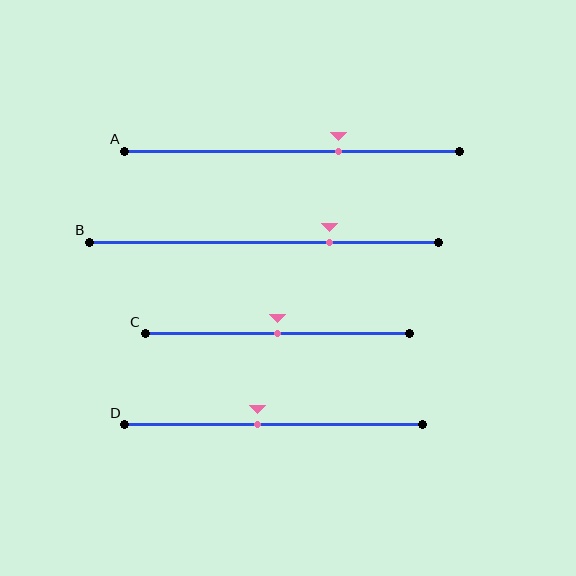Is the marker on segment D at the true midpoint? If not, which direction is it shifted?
No, the marker on segment D is shifted to the left by about 6% of the segment length.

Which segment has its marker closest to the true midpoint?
Segment C has its marker closest to the true midpoint.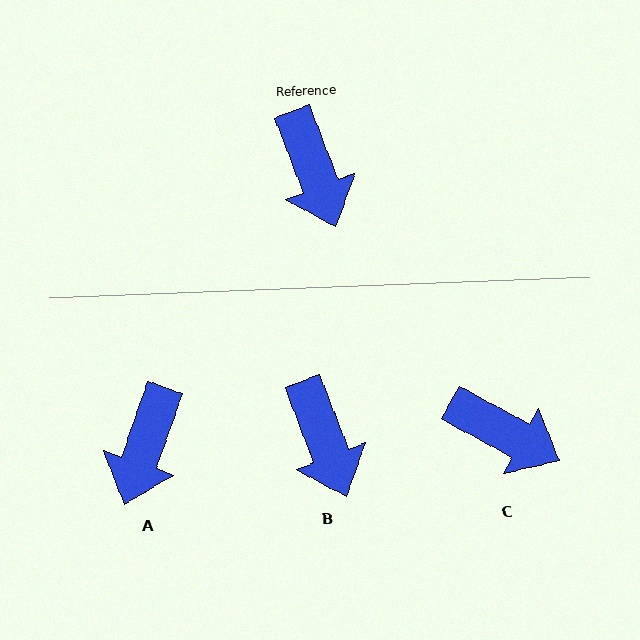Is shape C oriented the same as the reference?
No, it is off by about 41 degrees.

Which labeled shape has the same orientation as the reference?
B.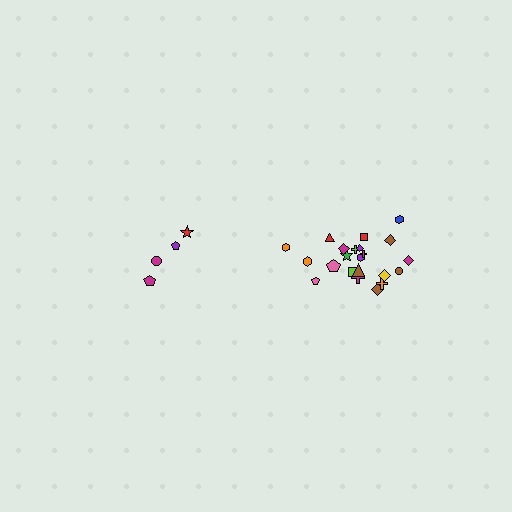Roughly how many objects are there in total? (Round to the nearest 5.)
Roughly 25 objects in total.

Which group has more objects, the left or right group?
The right group.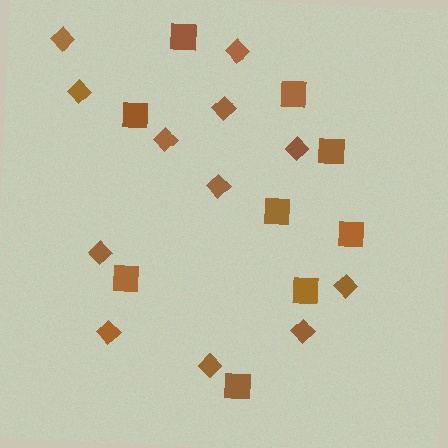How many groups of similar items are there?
There are 2 groups: one group of squares (9) and one group of diamonds (12).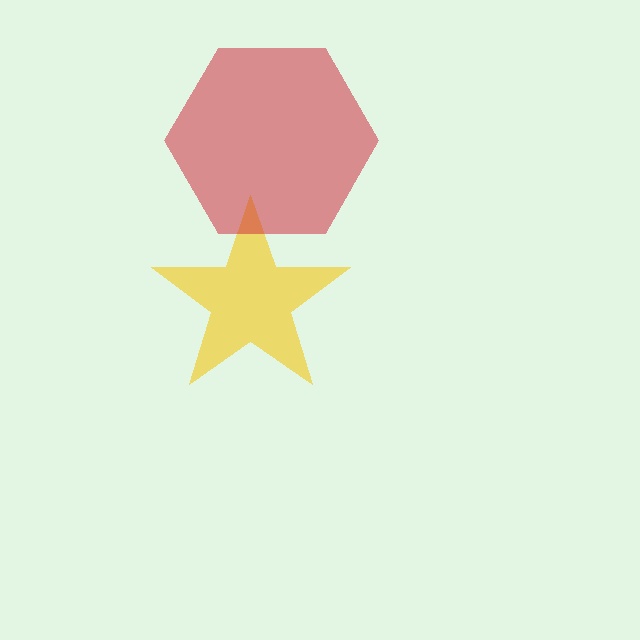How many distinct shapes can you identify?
There are 2 distinct shapes: a yellow star, a red hexagon.